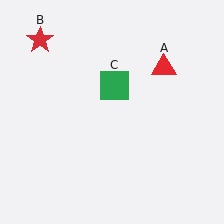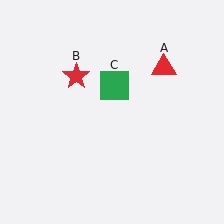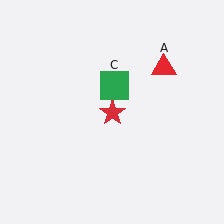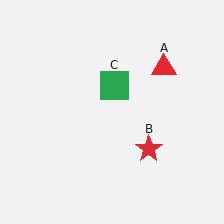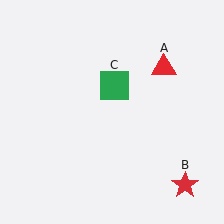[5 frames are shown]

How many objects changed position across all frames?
1 object changed position: red star (object B).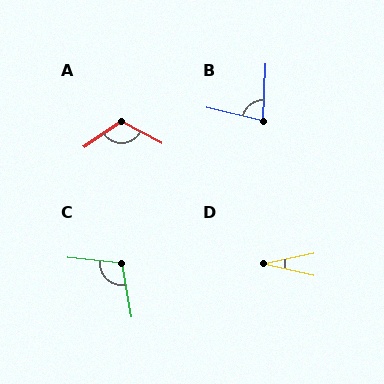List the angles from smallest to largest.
D (24°), B (78°), C (106°), A (118°).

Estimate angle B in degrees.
Approximately 78 degrees.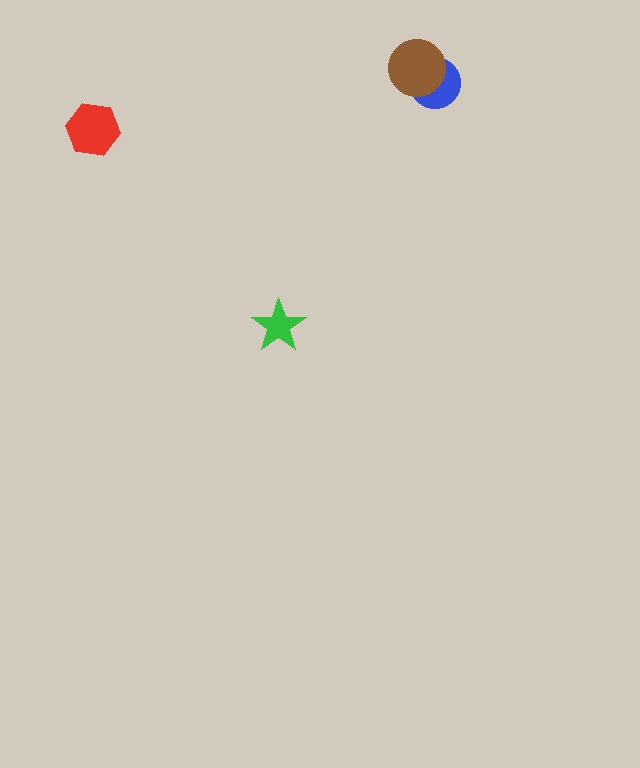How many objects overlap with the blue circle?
1 object overlaps with the blue circle.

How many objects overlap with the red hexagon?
0 objects overlap with the red hexagon.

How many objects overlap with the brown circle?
1 object overlaps with the brown circle.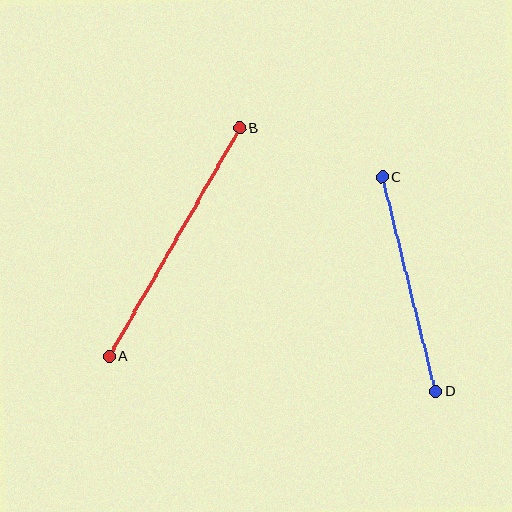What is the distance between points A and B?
The distance is approximately 263 pixels.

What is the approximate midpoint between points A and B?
The midpoint is at approximately (174, 242) pixels.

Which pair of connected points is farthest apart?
Points A and B are farthest apart.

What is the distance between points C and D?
The distance is approximately 221 pixels.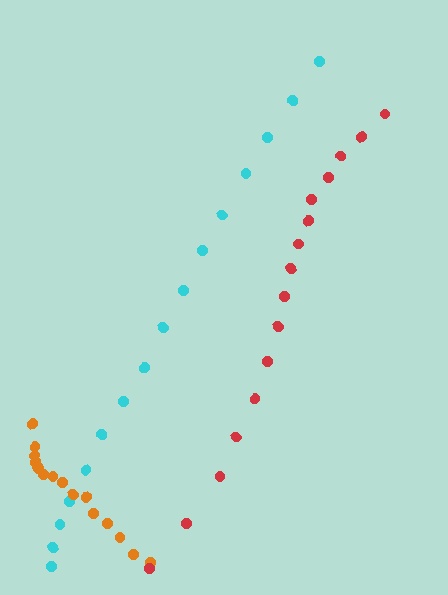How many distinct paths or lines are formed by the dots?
There are 3 distinct paths.